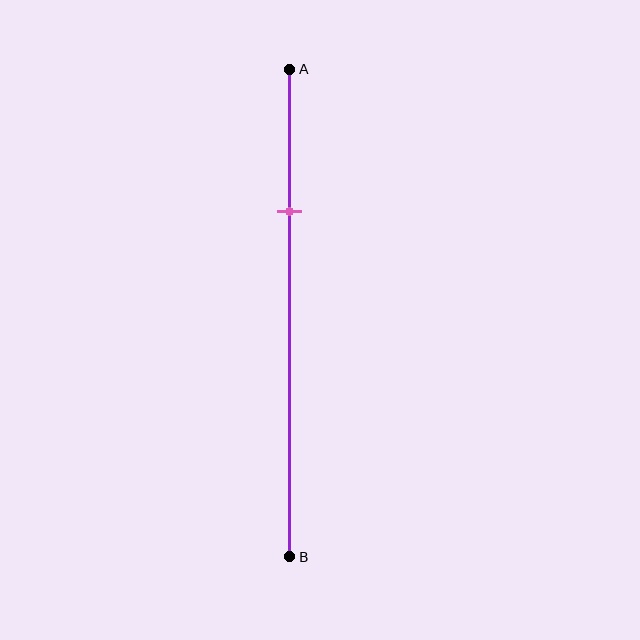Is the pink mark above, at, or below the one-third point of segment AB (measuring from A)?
The pink mark is above the one-third point of segment AB.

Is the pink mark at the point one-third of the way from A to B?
No, the mark is at about 30% from A, not at the 33% one-third point.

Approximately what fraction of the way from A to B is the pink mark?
The pink mark is approximately 30% of the way from A to B.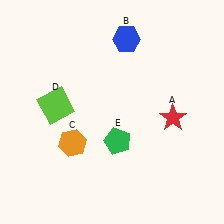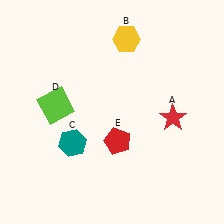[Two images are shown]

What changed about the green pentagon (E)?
In Image 1, E is green. In Image 2, it changed to red.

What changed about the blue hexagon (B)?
In Image 1, B is blue. In Image 2, it changed to yellow.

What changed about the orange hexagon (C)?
In Image 1, C is orange. In Image 2, it changed to teal.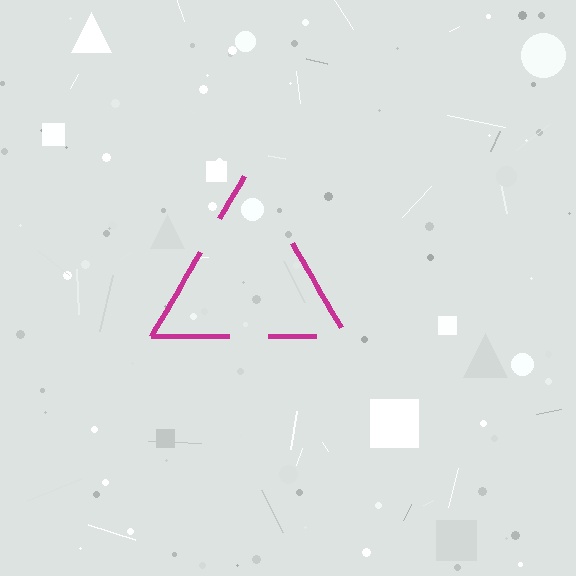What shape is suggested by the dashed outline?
The dashed outline suggests a triangle.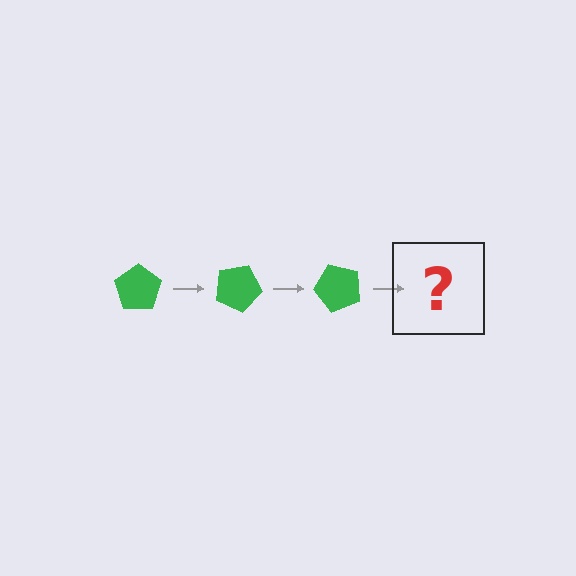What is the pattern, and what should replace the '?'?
The pattern is that the pentagon rotates 25 degrees each step. The '?' should be a green pentagon rotated 75 degrees.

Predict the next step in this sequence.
The next step is a green pentagon rotated 75 degrees.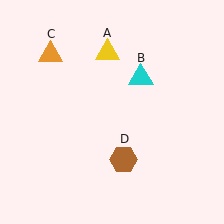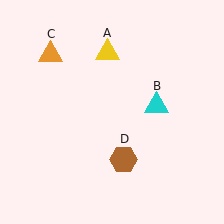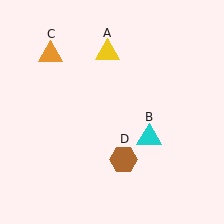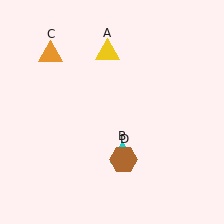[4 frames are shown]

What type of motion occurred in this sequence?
The cyan triangle (object B) rotated clockwise around the center of the scene.